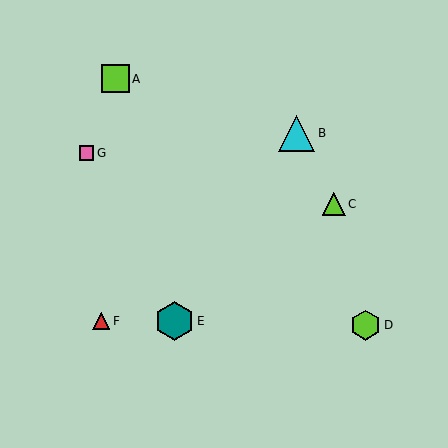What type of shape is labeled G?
Shape G is a pink square.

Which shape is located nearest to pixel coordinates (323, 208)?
The lime triangle (labeled C) at (334, 204) is nearest to that location.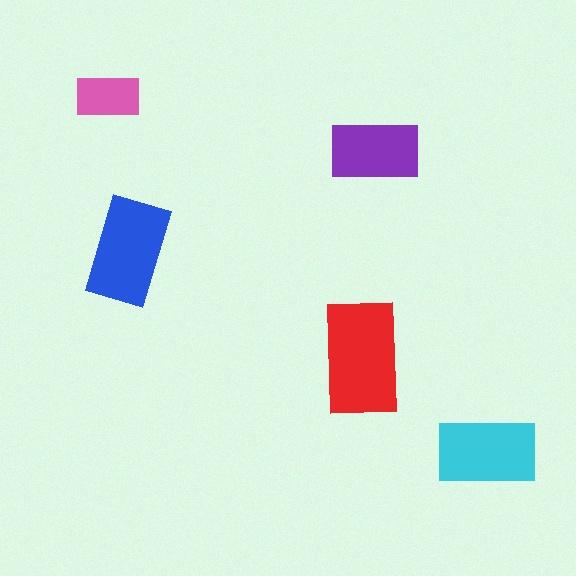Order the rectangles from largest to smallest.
the red one, the blue one, the cyan one, the purple one, the pink one.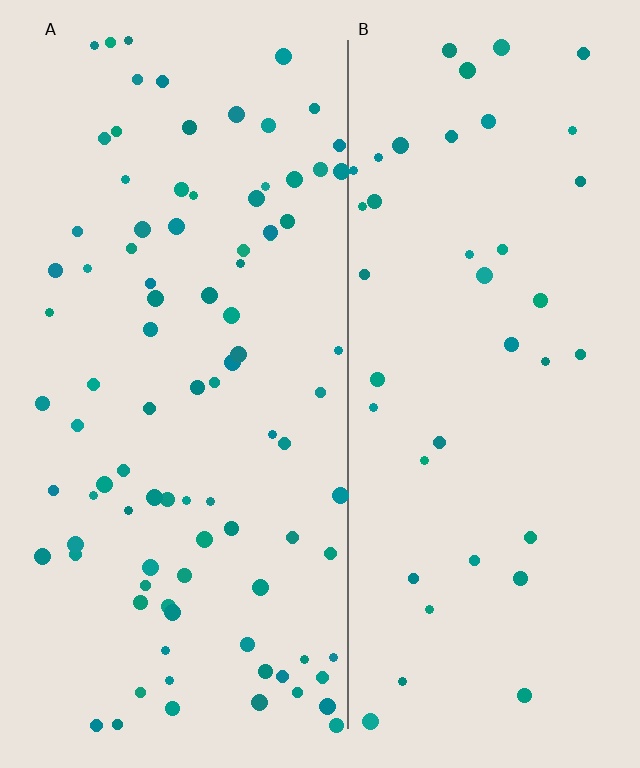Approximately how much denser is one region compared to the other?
Approximately 2.2× — region A over region B.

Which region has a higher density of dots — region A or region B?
A (the left).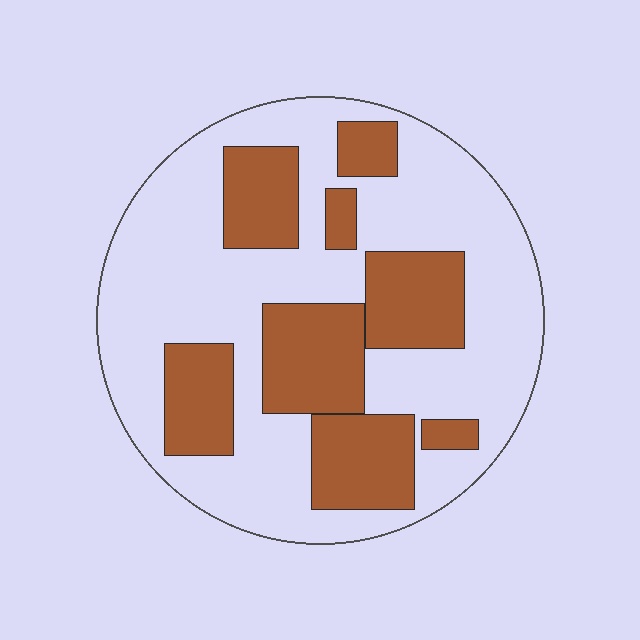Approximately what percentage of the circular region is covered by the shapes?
Approximately 35%.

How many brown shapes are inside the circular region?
8.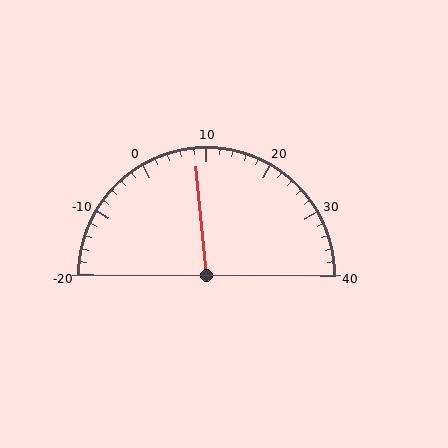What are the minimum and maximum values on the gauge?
The gauge ranges from -20 to 40.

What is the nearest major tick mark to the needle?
The nearest major tick mark is 10.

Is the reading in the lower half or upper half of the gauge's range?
The reading is in the lower half of the range (-20 to 40).